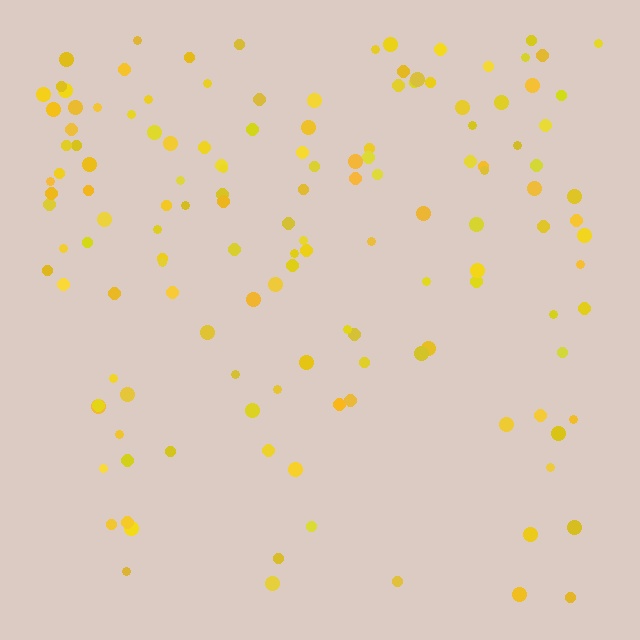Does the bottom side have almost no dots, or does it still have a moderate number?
Still a moderate number, just noticeably fewer than the top.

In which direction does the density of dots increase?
From bottom to top, with the top side densest.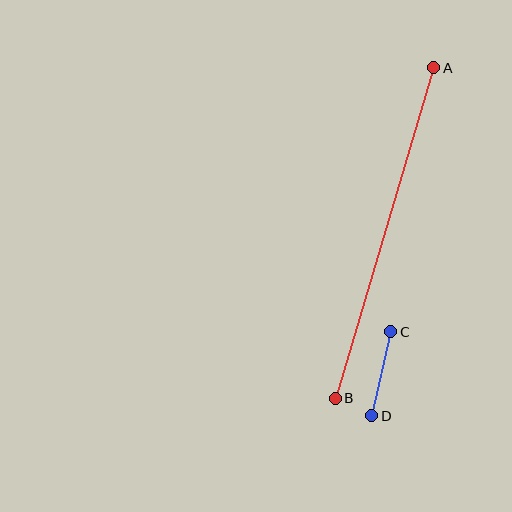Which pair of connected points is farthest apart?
Points A and B are farthest apart.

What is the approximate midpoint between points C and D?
The midpoint is at approximately (381, 374) pixels.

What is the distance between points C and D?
The distance is approximately 86 pixels.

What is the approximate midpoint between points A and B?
The midpoint is at approximately (385, 233) pixels.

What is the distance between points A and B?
The distance is approximately 345 pixels.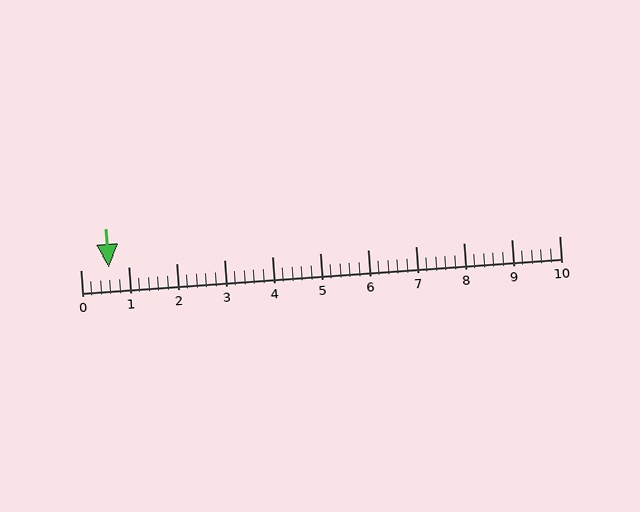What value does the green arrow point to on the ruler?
The green arrow points to approximately 0.6.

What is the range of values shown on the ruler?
The ruler shows values from 0 to 10.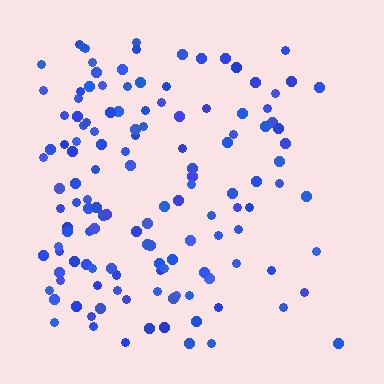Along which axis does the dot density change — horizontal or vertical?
Horizontal.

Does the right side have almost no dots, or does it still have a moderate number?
Still a moderate number, just noticeably fewer than the left.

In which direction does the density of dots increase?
From right to left, with the left side densest.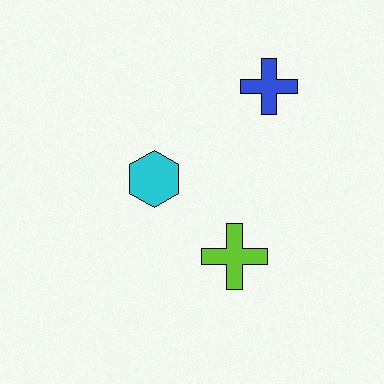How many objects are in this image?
There are 3 objects.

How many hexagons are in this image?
There is 1 hexagon.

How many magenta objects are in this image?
There are no magenta objects.